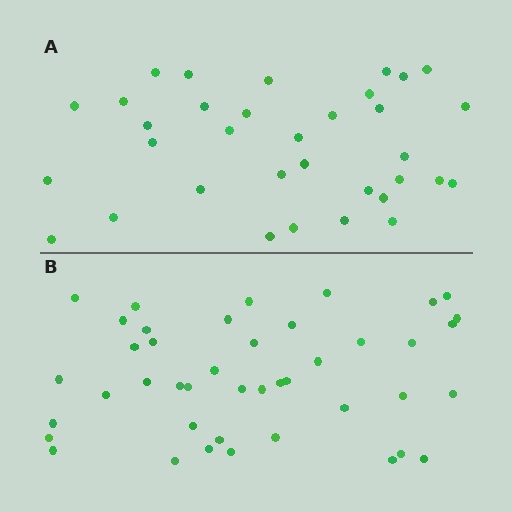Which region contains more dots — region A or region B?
Region B (the bottom region) has more dots.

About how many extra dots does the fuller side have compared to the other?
Region B has roughly 8 or so more dots than region A.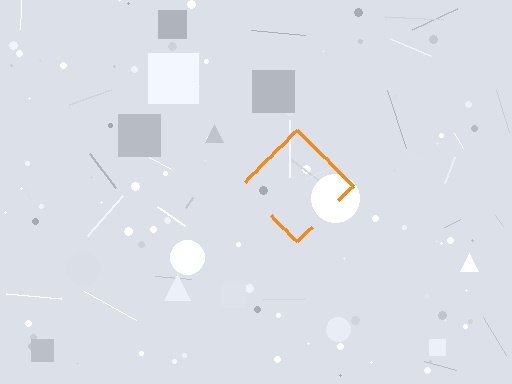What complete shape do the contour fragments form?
The contour fragments form a diamond.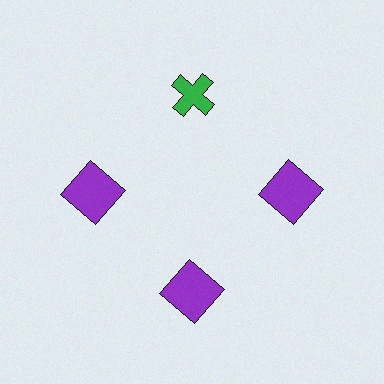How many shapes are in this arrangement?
There are 4 shapes arranged in a ring pattern.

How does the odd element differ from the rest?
It differs in both color (green instead of purple) and shape (cross instead of square).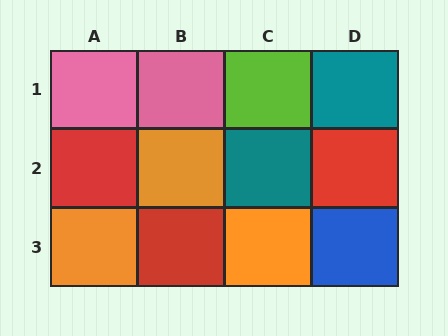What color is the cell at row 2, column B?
Orange.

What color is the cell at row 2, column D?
Red.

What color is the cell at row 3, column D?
Blue.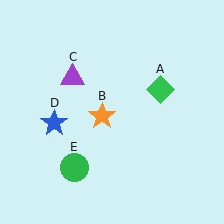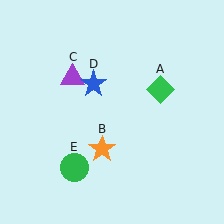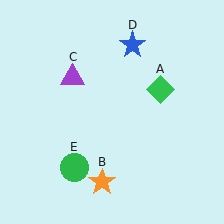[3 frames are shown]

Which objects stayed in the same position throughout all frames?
Green diamond (object A) and purple triangle (object C) and green circle (object E) remained stationary.